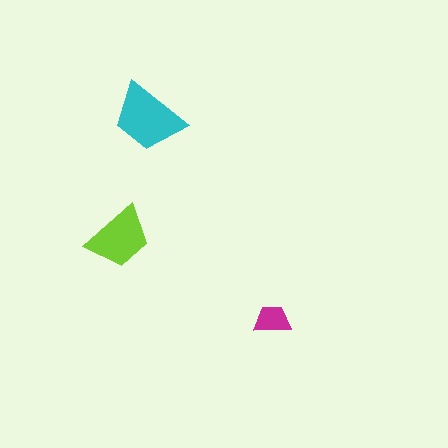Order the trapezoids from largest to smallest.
the cyan one, the lime one, the magenta one.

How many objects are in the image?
There are 3 objects in the image.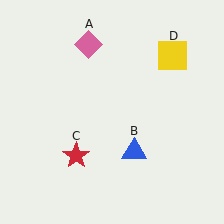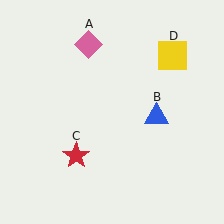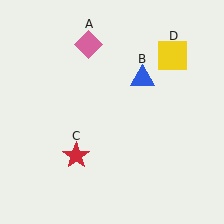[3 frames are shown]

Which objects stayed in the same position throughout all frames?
Pink diamond (object A) and red star (object C) and yellow square (object D) remained stationary.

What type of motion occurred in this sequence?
The blue triangle (object B) rotated counterclockwise around the center of the scene.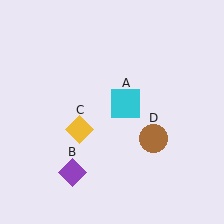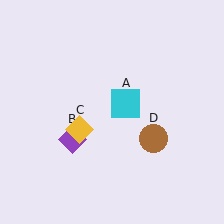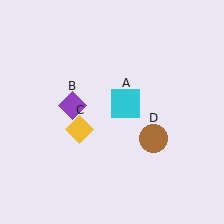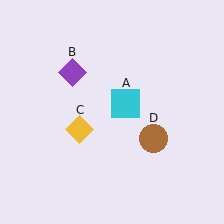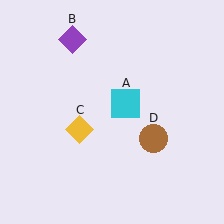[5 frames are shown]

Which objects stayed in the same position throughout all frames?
Cyan square (object A) and yellow diamond (object C) and brown circle (object D) remained stationary.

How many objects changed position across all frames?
1 object changed position: purple diamond (object B).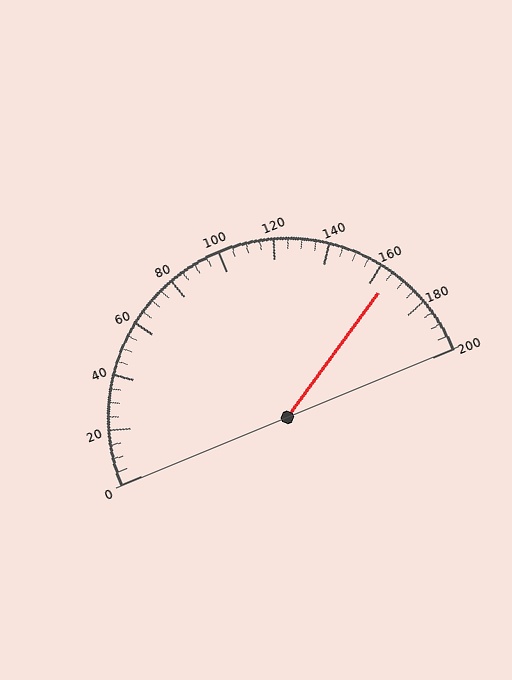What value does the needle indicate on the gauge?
The needle indicates approximately 165.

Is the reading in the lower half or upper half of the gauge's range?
The reading is in the upper half of the range (0 to 200).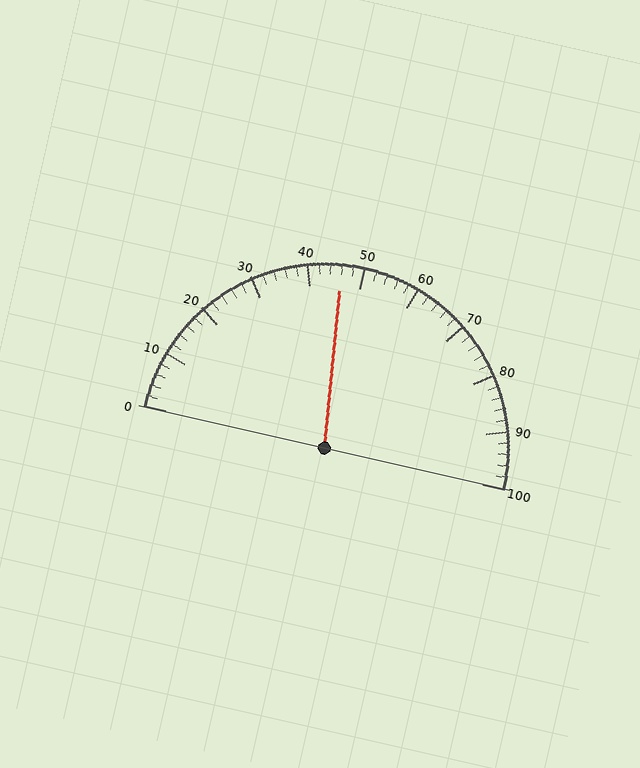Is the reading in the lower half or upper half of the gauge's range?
The reading is in the lower half of the range (0 to 100).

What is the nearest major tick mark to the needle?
The nearest major tick mark is 50.